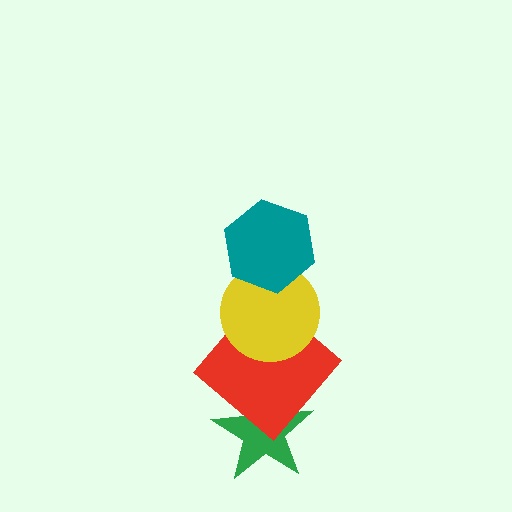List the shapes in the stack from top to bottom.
From top to bottom: the teal hexagon, the yellow circle, the red diamond, the green star.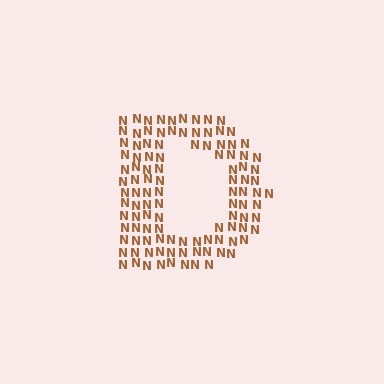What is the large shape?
The large shape is the letter D.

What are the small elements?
The small elements are letter N's.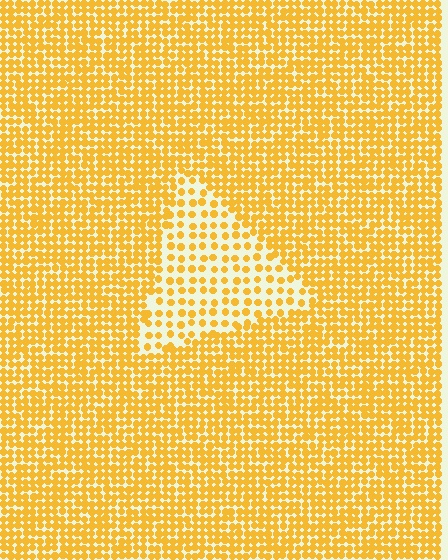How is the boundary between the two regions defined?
The boundary is defined by a change in element density (approximately 2.2x ratio). All elements are the same color, size, and shape.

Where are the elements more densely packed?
The elements are more densely packed outside the triangle boundary.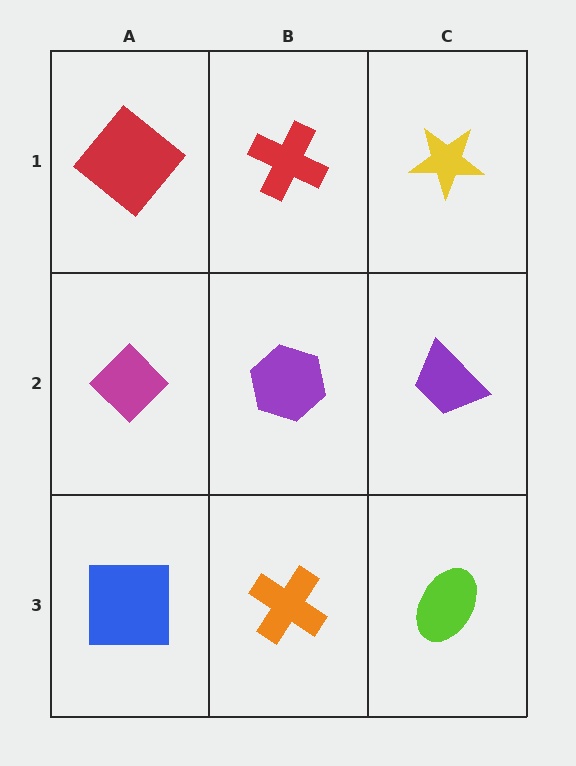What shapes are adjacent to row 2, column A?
A red diamond (row 1, column A), a blue square (row 3, column A), a purple hexagon (row 2, column B).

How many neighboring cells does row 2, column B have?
4.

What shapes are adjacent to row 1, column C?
A purple trapezoid (row 2, column C), a red cross (row 1, column B).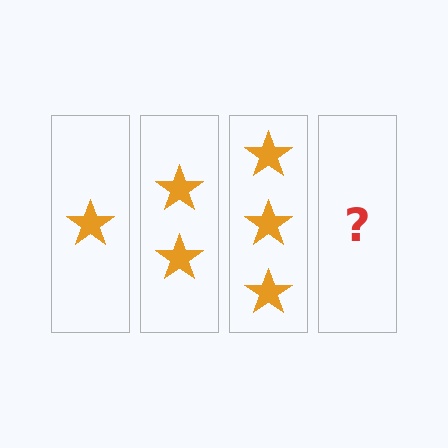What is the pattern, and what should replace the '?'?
The pattern is that each step adds one more star. The '?' should be 4 stars.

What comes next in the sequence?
The next element should be 4 stars.